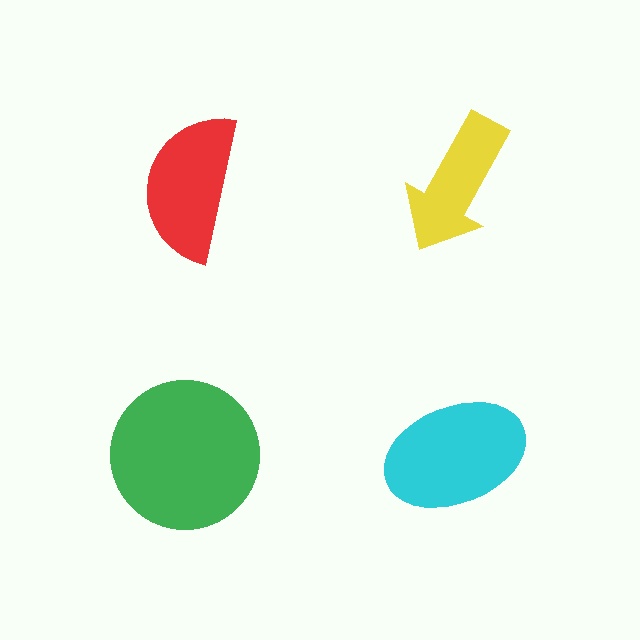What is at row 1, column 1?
A red semicircle.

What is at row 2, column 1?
A green circle.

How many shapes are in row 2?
2 shapes.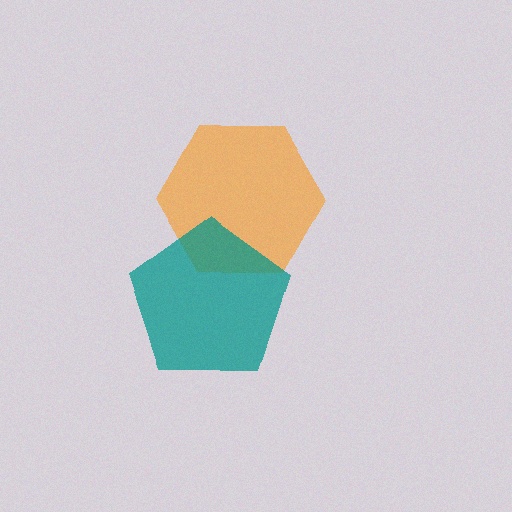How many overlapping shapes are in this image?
There are 2 overlapping shapes in the image.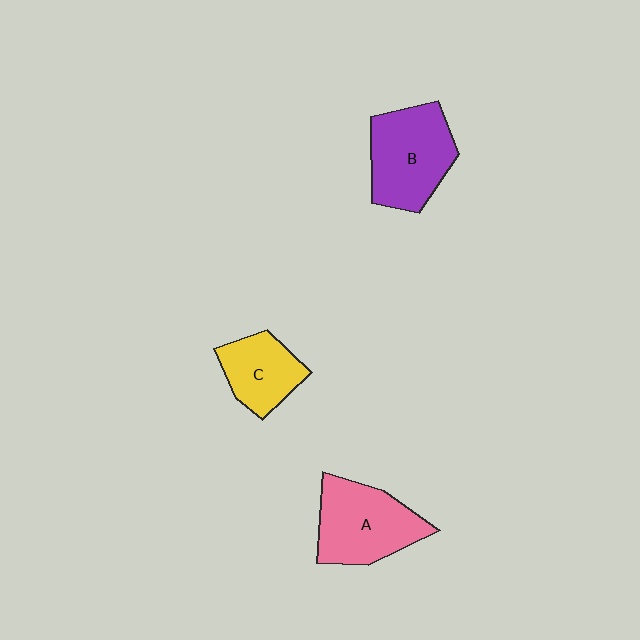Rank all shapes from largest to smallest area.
From largest to smallest: B (purple), A (pink), C (yellow).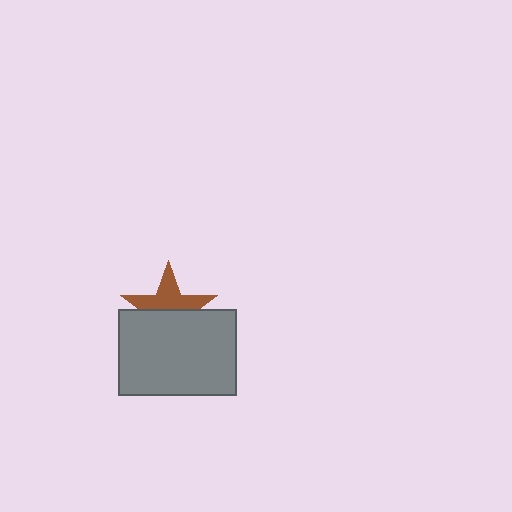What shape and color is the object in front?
The object in front is a gray rectangle.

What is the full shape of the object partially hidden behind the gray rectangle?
The partially hidden object is a brown star.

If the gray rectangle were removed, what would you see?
You would see the complete brown star.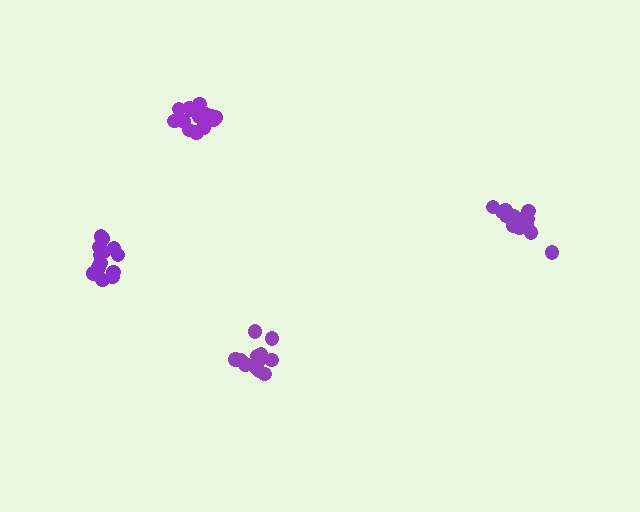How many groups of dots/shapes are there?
There are 4 groups.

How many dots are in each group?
Group 1: 13 dots, Group 2: 12 dots, Group 3: 16 dots, Group 4: 17 dots (58 total).